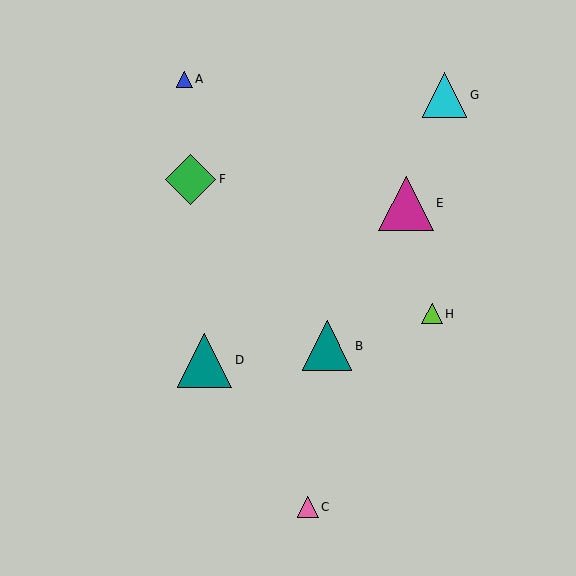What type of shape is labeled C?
Shape C is a pink triangle.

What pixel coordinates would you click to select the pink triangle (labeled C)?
Click at (308, 507) to select the pink triangle C.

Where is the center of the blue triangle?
The center of the blue triangle is at (184, 79).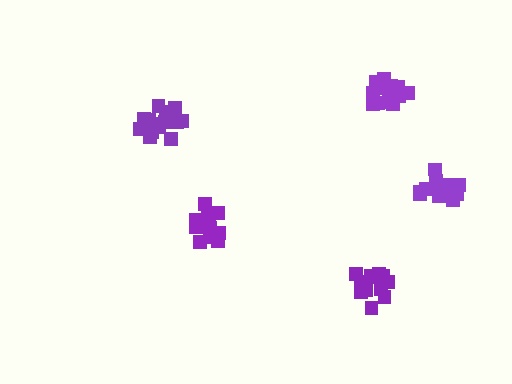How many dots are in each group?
Group 1: 17 dots, Group 2: 11 dots, Group 3: 13 dots, Group 4: 12 dots, Group 5: 15 dots (68 total).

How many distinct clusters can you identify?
There are 5 distinct clusters.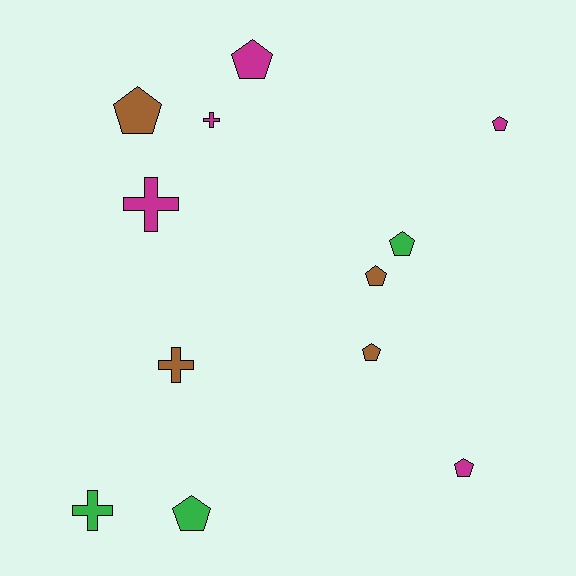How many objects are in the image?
There are 12 objects.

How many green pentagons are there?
There are 2 green pentagons.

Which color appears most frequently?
Magenta, with 5 objects.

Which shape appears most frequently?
Pentagon, with 8 objects.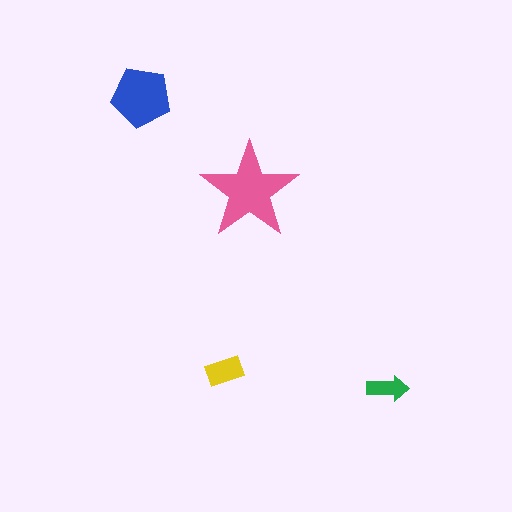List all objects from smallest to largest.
The green arrow, the yellow rectangle, the blue pentagon, the pink star.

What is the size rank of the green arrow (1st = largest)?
4th.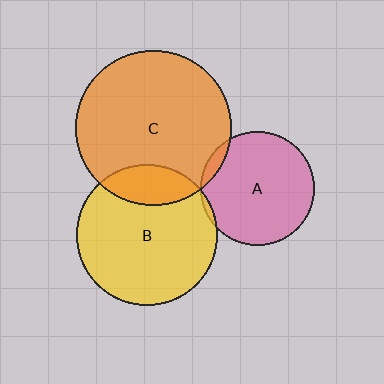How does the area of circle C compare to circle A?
Approximately 1.9 times.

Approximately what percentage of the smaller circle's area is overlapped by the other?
Approximately 20%.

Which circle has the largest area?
Circle C (orange).